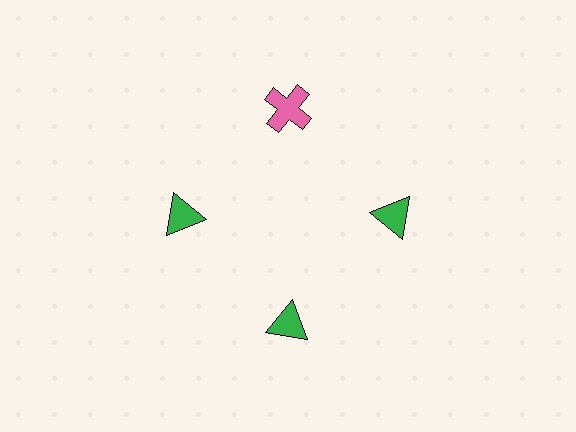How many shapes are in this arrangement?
There are 4 shapes arranged in a ring pattern.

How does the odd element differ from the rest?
It differs in both color (pink instead of green) and shape (cross instead of triangle).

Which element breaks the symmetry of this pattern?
The pink cross at roughly the 12 o'clock position breaks the symmetry. All other shapes are green triangles.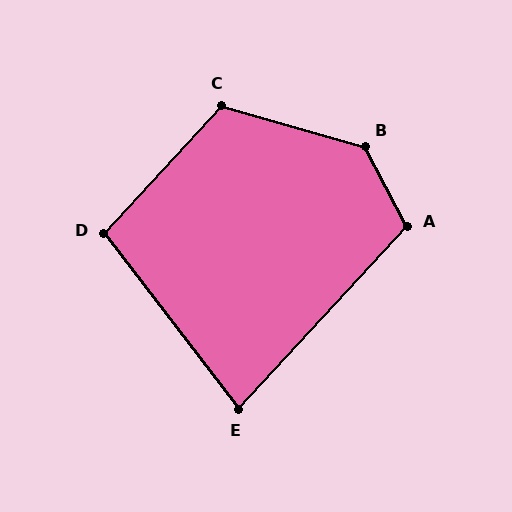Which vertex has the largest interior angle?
B, at approximately 134 degrees.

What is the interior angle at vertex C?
Approximately 117 degrees (obtuse).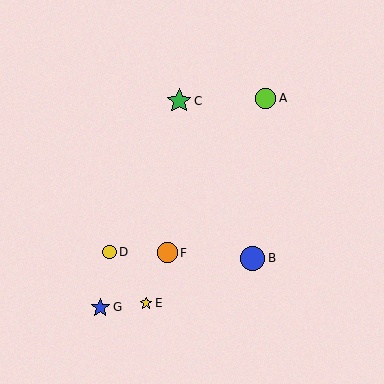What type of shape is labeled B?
Shape B is a blue circle.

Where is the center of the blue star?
The center of the blue star is at (100, 307).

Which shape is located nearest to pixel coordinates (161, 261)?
The orange circle (labeled F) at (167, 253) is nearest to that location.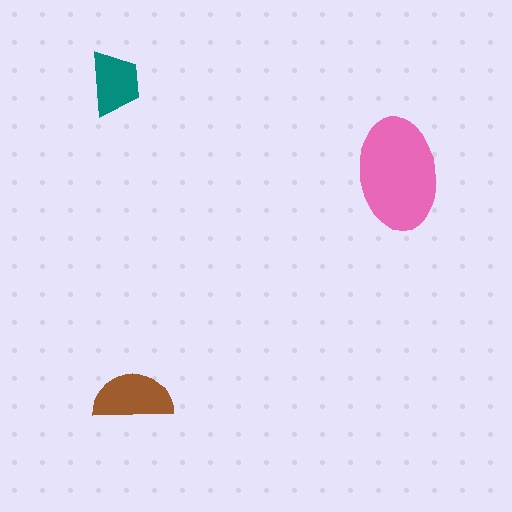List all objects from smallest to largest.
The teal trapezoid, the brown semicircle, the pink ellipse.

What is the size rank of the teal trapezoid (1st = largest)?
3rd.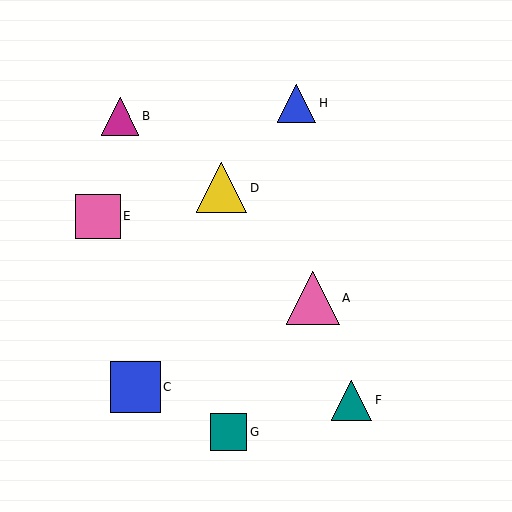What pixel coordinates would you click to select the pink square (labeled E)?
Click at (98, 216) to select the pink square E.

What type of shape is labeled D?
Shape D is a yellow triangle.